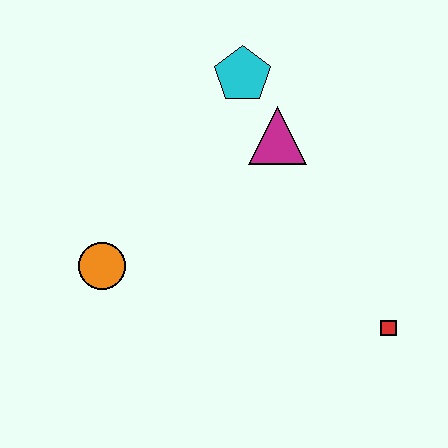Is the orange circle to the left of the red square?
Yes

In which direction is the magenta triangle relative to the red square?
The magenta triangle is above the red square.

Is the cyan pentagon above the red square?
Yes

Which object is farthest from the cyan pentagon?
The red square is farthest from the cyan pentagon.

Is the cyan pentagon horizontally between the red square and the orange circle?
Yes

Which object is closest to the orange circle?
The magenta triangle is closest to the orange circle.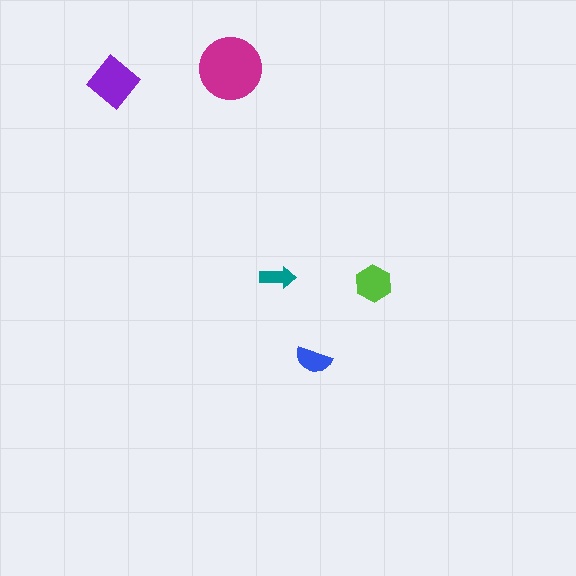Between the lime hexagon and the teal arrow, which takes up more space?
The lime hexagon.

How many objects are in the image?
There are 5 objects in the image.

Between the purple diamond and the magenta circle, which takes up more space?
The magenta circle.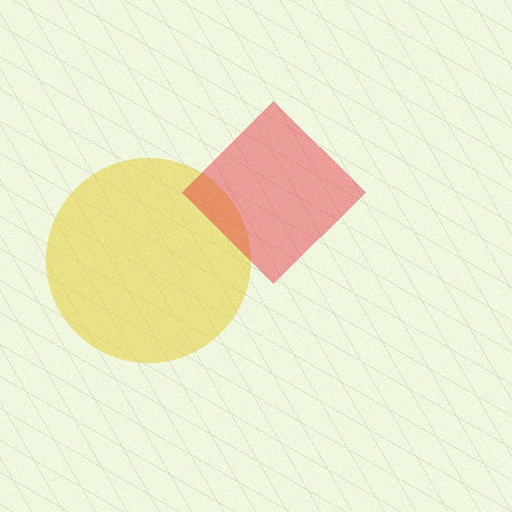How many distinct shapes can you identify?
There are 2 distinct shapes: a yellow circle, a red diamond.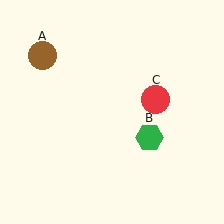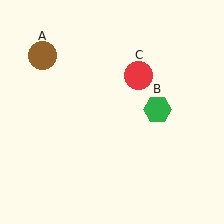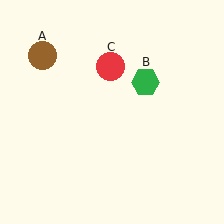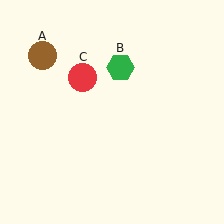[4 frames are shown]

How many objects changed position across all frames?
2 objects changed position: green hexagon (object B), red circle (object C).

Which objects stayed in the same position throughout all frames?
Brown circle (object A) remained stationary.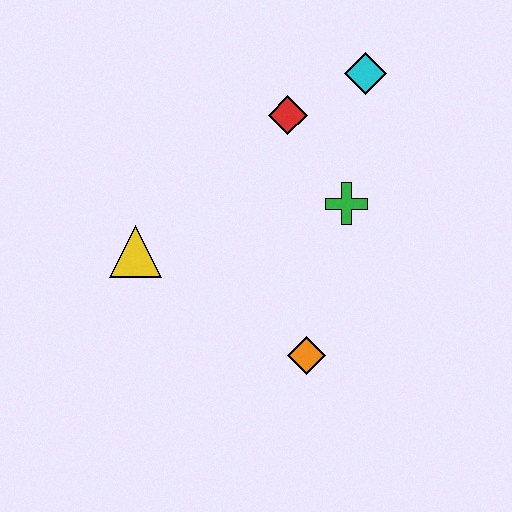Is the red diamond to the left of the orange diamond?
Yes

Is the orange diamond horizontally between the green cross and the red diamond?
Yes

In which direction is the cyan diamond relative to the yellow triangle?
The cyan diamond is to the right of the yellow triangle.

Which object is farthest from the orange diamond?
The cyan diamond is farthest from the orange diamond.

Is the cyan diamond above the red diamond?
Yes